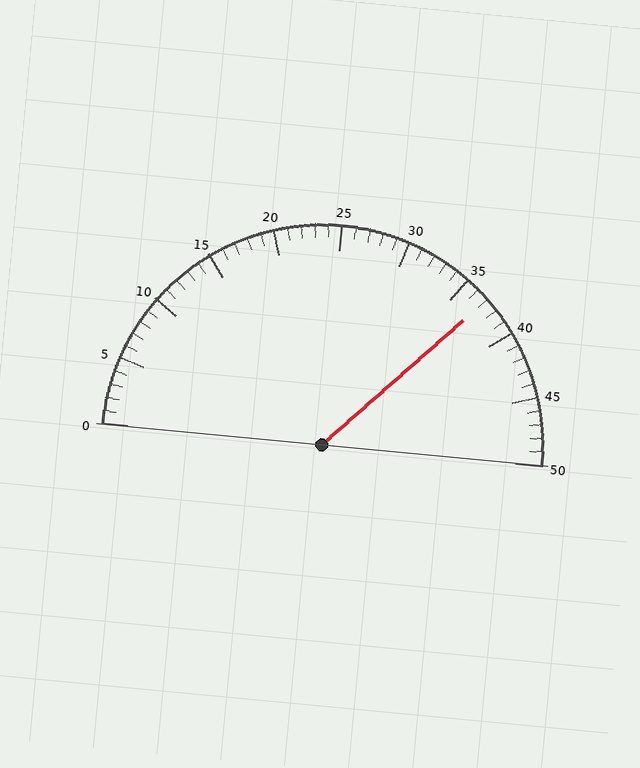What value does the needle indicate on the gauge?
The needle indicates approximately 37.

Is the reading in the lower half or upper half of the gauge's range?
The reading is in the upper half of the range (0 to 50).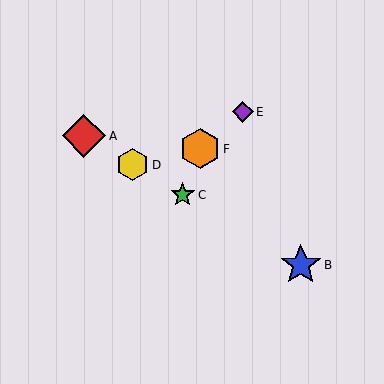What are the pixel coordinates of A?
Object A is at (84, 136).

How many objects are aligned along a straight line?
4 objects (A, B, C, D) are aligned along a straight line.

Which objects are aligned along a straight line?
Objects A, B, C, D are aligned along a straight line.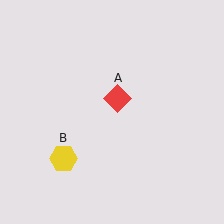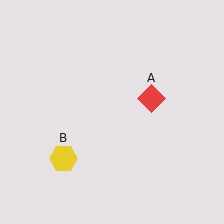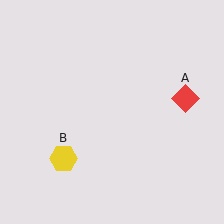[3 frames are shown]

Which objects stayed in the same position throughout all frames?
Yellow hexagon (object B) remained stationary.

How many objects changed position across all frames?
1 object changed position: red diamond (object A).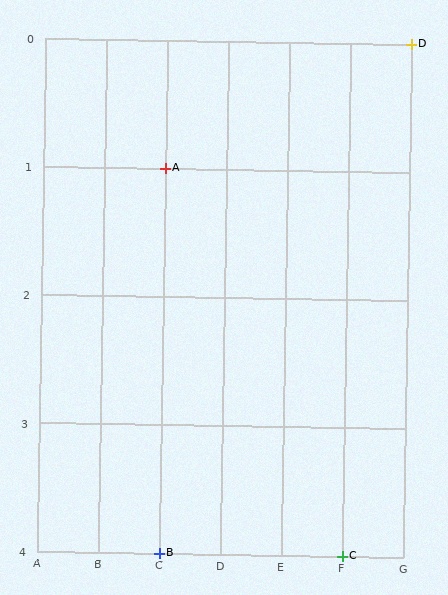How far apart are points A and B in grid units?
Points A and B are 3 rows apart.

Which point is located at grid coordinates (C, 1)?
Point A is at (C, 1).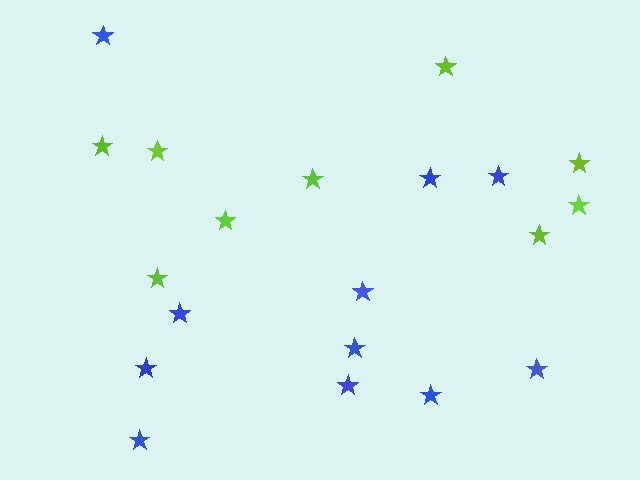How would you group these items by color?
There are 2 groups: one group of blue stars (11) and one group of lime stars (9).